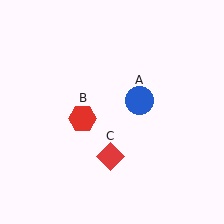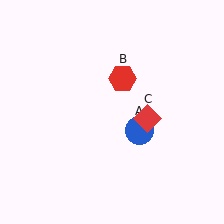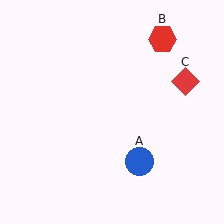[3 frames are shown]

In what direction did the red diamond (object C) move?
The red diamond (object C) moved up and to the right.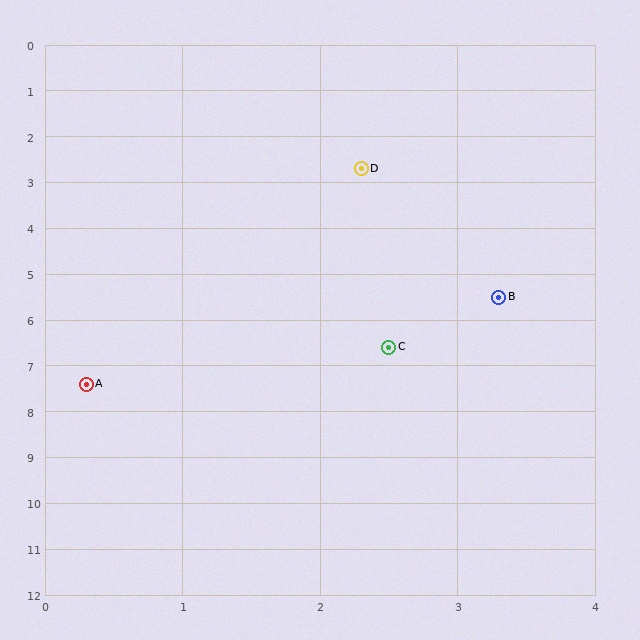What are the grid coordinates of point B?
Point B is at approximately (3.3, 5.5).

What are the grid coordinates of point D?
Point D is at approximately (2.3, 2.7).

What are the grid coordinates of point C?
Point C is at approximately (2.5, 6.6).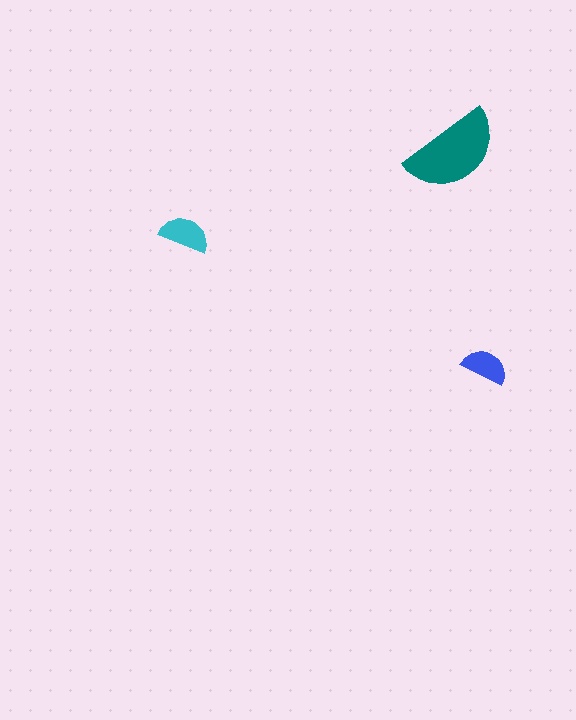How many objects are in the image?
There are 3 objects in the image.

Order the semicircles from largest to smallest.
the teal one, the cyan one, the blue one.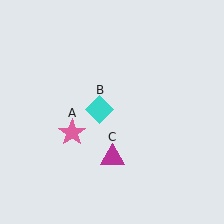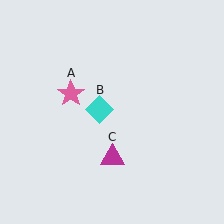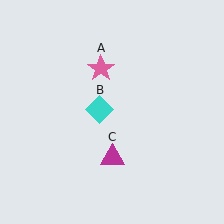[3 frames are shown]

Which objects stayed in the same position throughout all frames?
Cyan diamond (object B) and magenta triangle (object C) remained stationary.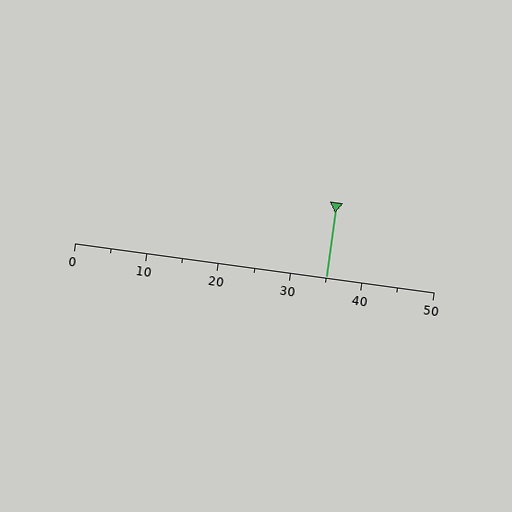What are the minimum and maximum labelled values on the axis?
The axis runs from 0 to 50.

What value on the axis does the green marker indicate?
The marker indicates approximately 35.